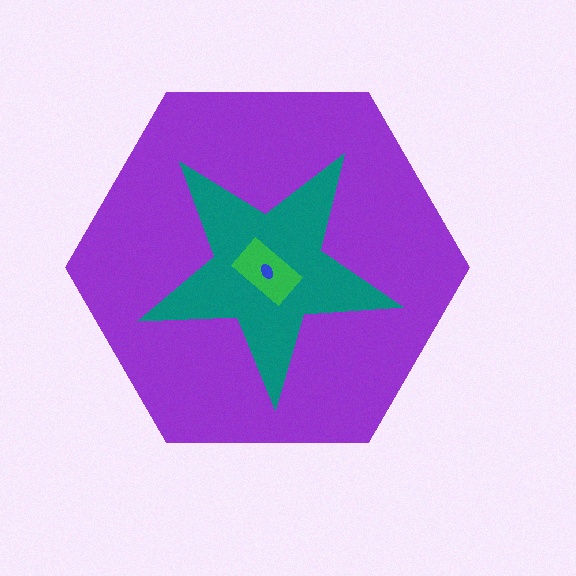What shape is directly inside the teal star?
The green rectangle.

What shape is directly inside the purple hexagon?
The teal star.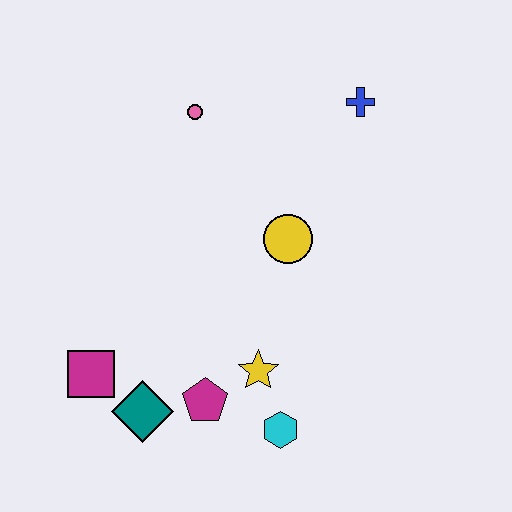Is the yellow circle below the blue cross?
Yes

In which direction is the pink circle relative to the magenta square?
The pink circle is above the magenta square.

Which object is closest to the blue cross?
The yellow circle is closest to the blue cross.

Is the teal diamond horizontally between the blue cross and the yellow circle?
No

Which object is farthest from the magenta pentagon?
The blue cross is farthest from the magenta pentagon.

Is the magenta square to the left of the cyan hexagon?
Yes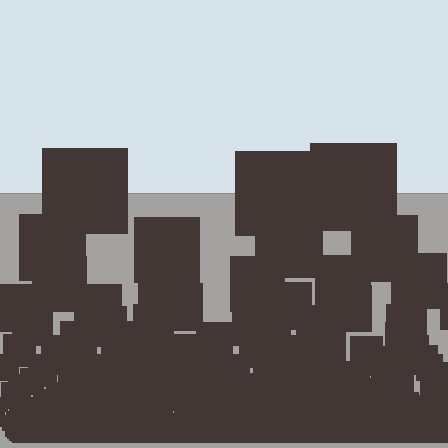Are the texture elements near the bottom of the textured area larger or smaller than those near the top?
Smaller. The gradient is inverted — elements near the bottom are smaller and denser.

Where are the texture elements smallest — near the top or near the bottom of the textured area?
Near the bottom.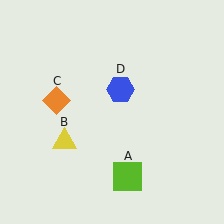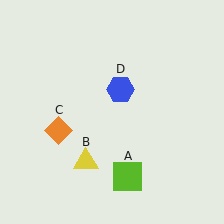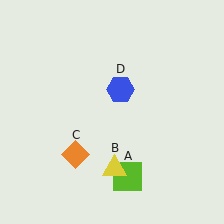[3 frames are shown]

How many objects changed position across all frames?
2 objects changed position: yellow triangle (object B), orange diamond (object C).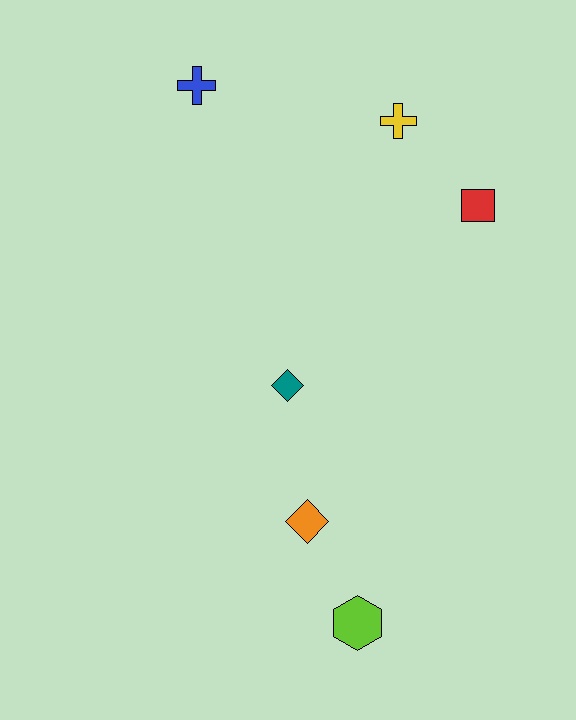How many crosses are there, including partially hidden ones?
There are 2 crosses.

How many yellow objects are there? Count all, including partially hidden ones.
There is 1 yellow object.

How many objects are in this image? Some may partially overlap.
There are 6 objects.